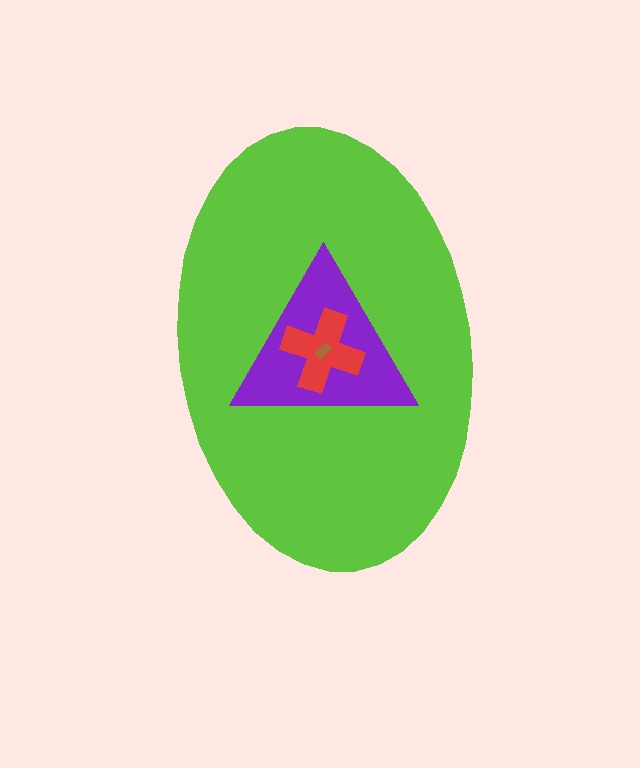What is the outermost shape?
The lime ellipse.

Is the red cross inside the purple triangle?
Yes.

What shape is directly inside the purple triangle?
The red cross.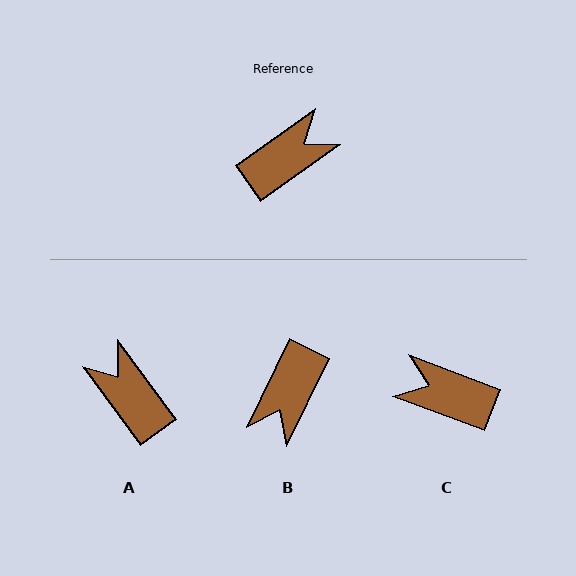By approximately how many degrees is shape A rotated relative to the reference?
Approximately 91 degrees counter-clockwise.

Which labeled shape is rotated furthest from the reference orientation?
B, about 152 degrees away.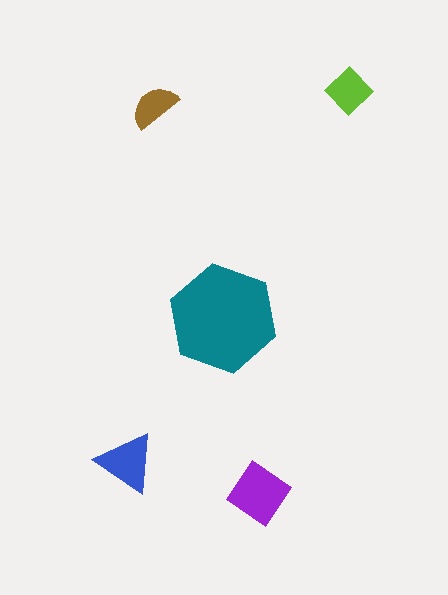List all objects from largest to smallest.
The teal hexagon, the purple diamond, the blue triangle, the lime diamond, the brown semicircle.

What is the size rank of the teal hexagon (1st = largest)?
1st.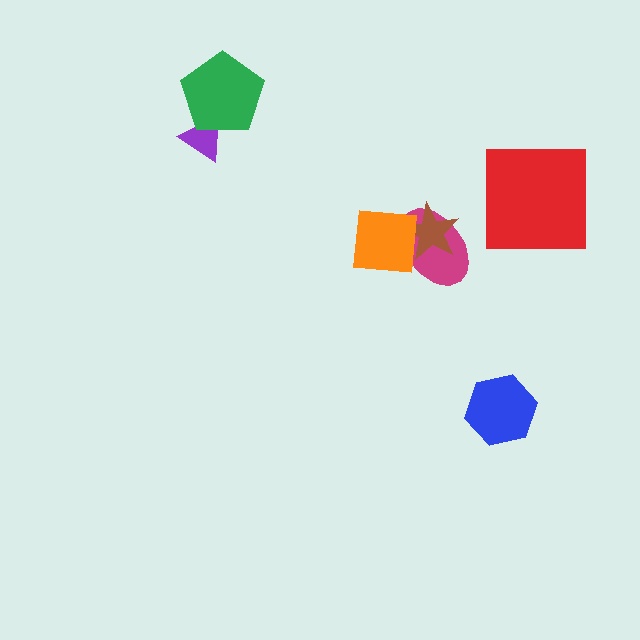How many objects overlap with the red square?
0 objects overlap with the red square.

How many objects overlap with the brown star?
2 objects overlap with the brown star.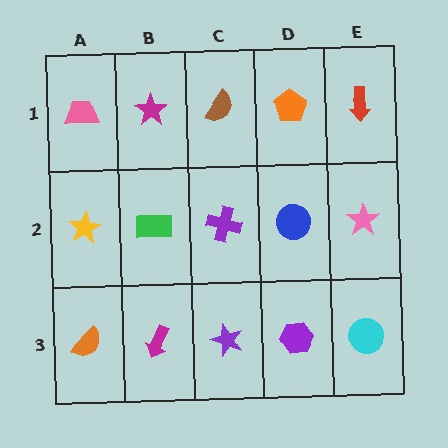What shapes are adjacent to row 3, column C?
A purple cross (row 2, column C), a magenta arrow (row 3, column B), a purple hexagon (row 3, column D).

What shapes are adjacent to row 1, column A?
A yellow star (row 2, column A), a magenta star (row 1, column B).